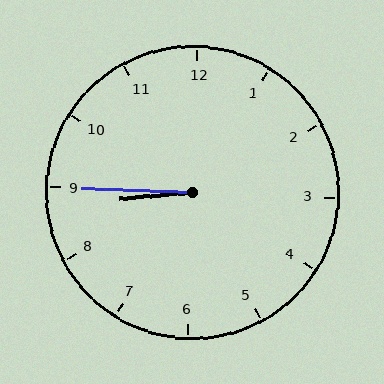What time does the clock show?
8:45.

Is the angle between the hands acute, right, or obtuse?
It is acute.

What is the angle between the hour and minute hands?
Approximately 8 degrees.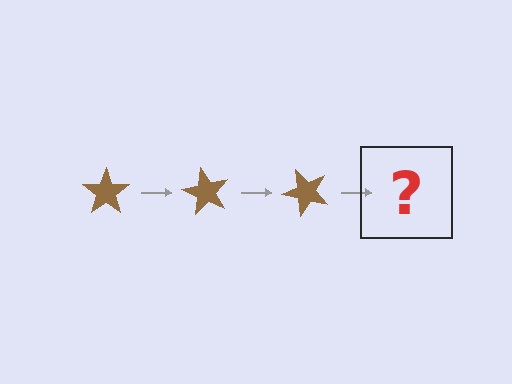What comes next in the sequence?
The next element should be a brown star rotated 180 degrees.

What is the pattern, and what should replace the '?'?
The pattern is that the star rotates 60 degrees each step. The '?' should be a brown star rotated 180 degrees.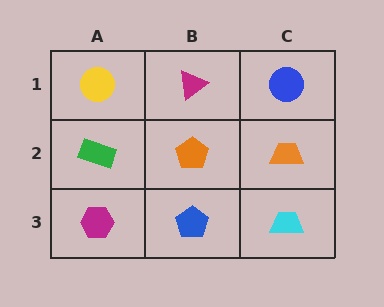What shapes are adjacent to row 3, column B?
An orange pentagon (row 2, column B), a magenta hexagon (row 3, column A), a cyan trapezoid (row 3, column C).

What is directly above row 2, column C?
A blue circle.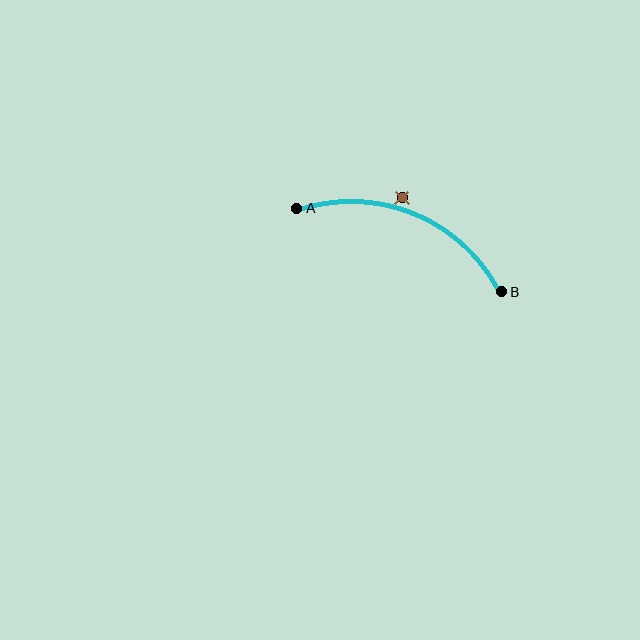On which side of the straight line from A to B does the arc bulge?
The arc bulges above the straight line connecting A and B.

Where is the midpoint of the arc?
The arc midpoint is the point on the curve farthest from the straight line joining A and B. It sits above that line.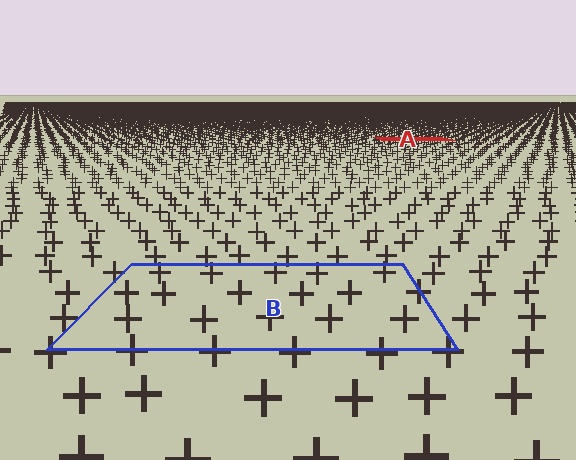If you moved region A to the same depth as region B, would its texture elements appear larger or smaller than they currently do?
They would appear larger. At a closer depth, the same texture elements are projected at a bigger on-screen size.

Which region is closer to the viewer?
Region B is closer. The texture elements there are larger and more spread out.